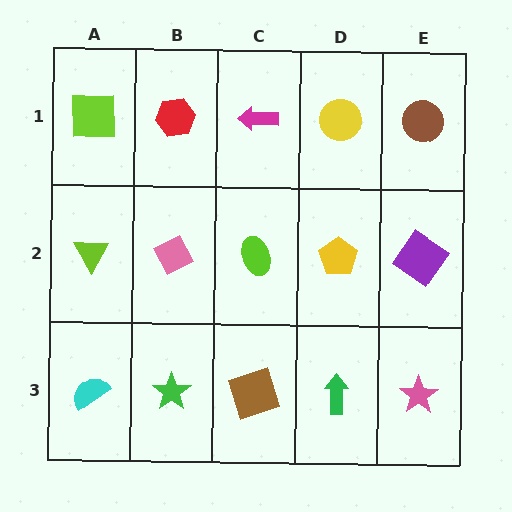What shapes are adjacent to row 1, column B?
A pink diamond (row 2, column B), a lime square (row 1, column A), a magenta arrow (row 1, column C).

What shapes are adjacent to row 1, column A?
A lime triangle (row 2, column A), a red hexagon (row 1, column B).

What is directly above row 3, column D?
A yellow pentagon.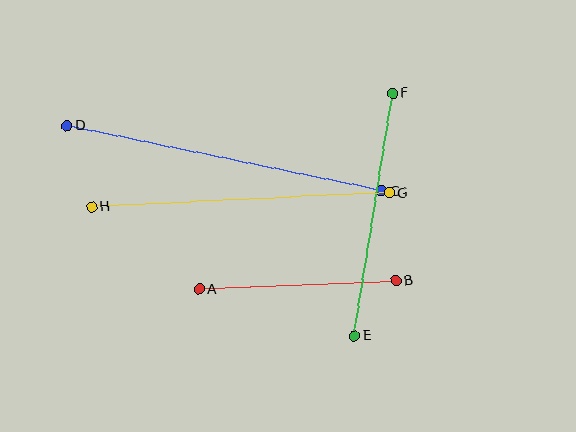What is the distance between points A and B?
The distance is approximately 197 pixels.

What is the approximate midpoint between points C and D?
The midpoint is at approximately (225, 158) pixels.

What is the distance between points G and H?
The distance is approximately 298 pixels.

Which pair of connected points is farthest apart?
Points C and D are farthest apart.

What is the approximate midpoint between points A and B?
The midpoint is at approximately (297, 285) pixels.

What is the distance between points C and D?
The distance is approximately 321 pixels.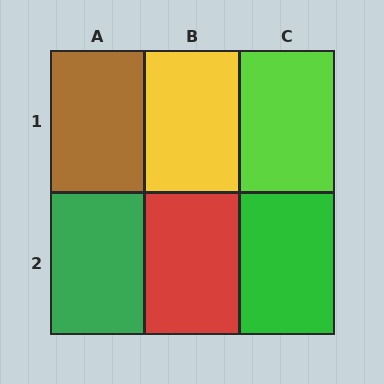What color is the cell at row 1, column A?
Brown.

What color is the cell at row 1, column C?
Lime.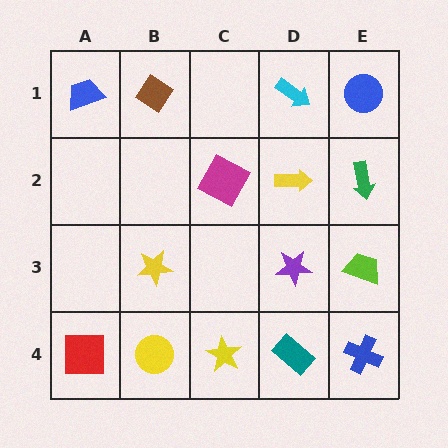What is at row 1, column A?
A blue trapezoid.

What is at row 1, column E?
A blue circle.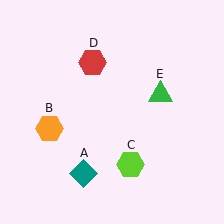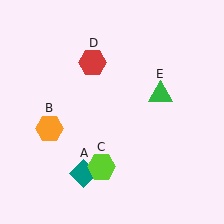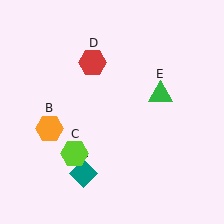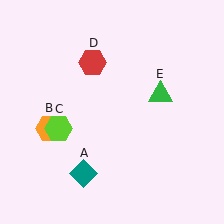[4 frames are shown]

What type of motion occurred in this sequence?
The lime hexagon (object C) rotated clockwise around the center of the scene.